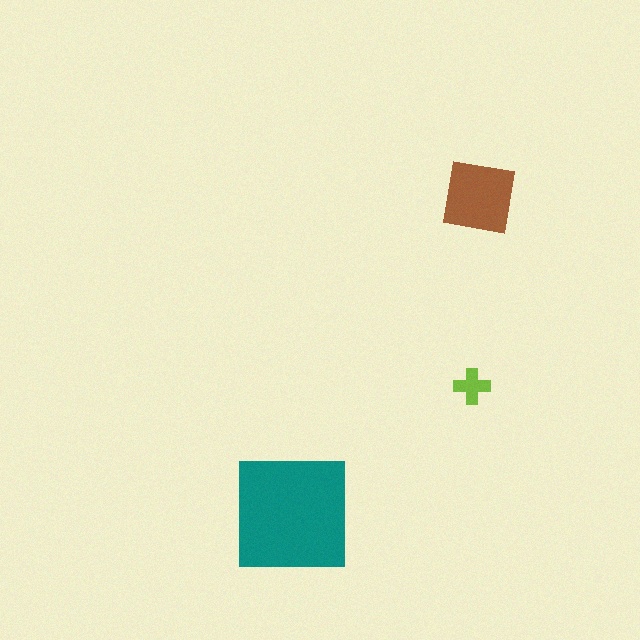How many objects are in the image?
There are 3 objects in the image.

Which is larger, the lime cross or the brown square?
The brown square.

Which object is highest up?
The brown square is topmost.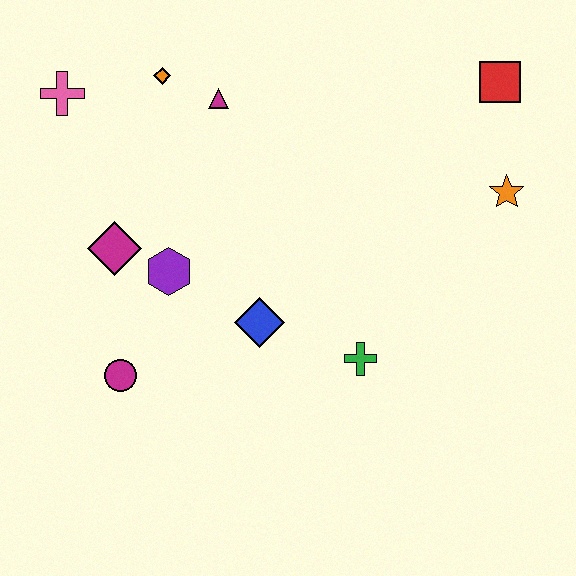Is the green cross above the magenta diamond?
No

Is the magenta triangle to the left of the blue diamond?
Yes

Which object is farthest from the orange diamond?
The orange star is farthest from the orange diamond.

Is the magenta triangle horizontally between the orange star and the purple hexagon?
Yes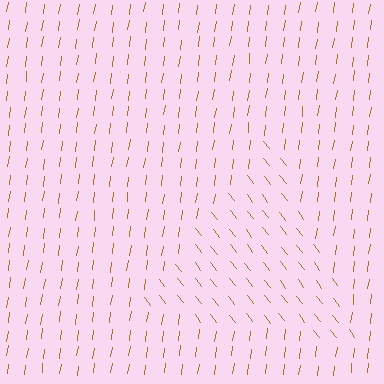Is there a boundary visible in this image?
Yes, there is a texture boundary formed by a change in line orientation.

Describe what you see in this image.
The image is filled with small brown line segments. A triangle region in the image has lines oriented differently from the surrounding lines, creating a visible texture boundary.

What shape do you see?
I see a triangle.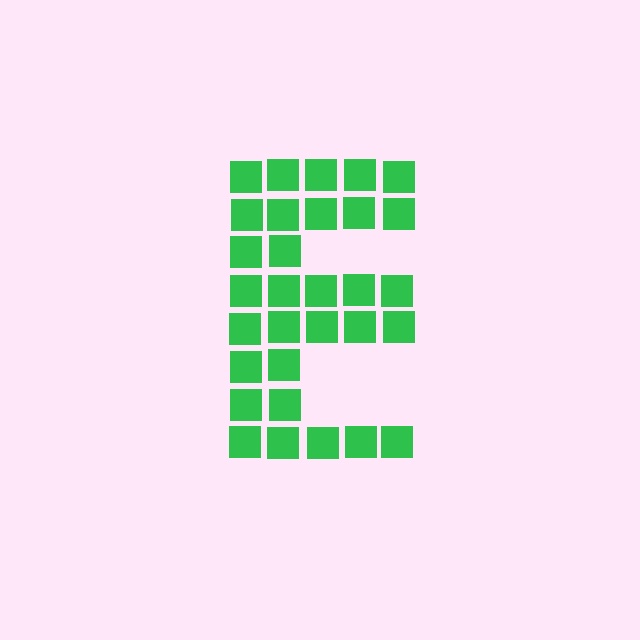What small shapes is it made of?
It is made of small squares.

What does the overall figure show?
The overall figure shows the letter E.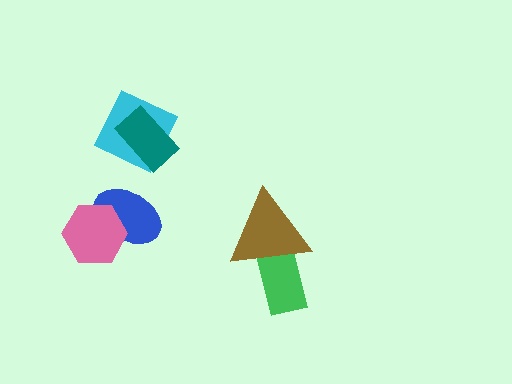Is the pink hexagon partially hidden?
No, no other shape covers it.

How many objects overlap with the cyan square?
1 object overlaps with the cyan square.